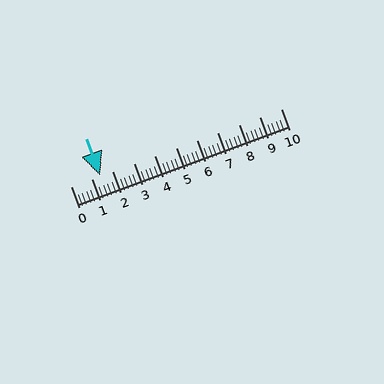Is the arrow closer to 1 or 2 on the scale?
The arrow is closer to 1.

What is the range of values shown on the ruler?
The ruler shows values from 0 to 10.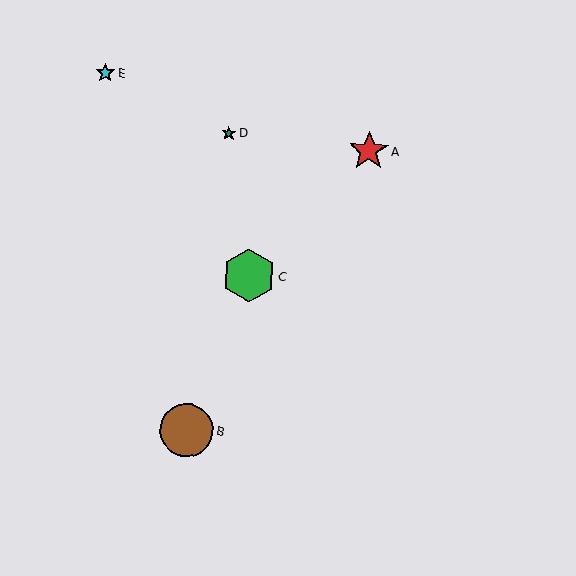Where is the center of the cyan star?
The center of the cyan star is at (105, 73).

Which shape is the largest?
The brown circle (labeled B) is the largest.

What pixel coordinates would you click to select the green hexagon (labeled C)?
Click at (249, 275) to select the green hexagon C.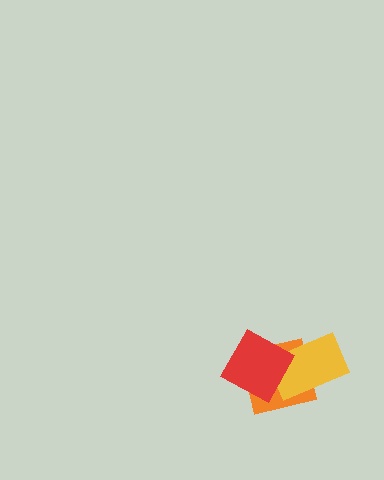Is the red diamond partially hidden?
No, no other shape covers it.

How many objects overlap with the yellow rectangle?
2 objects overlap with the yellow rectangle.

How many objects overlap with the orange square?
2 objects overlap with the orange square.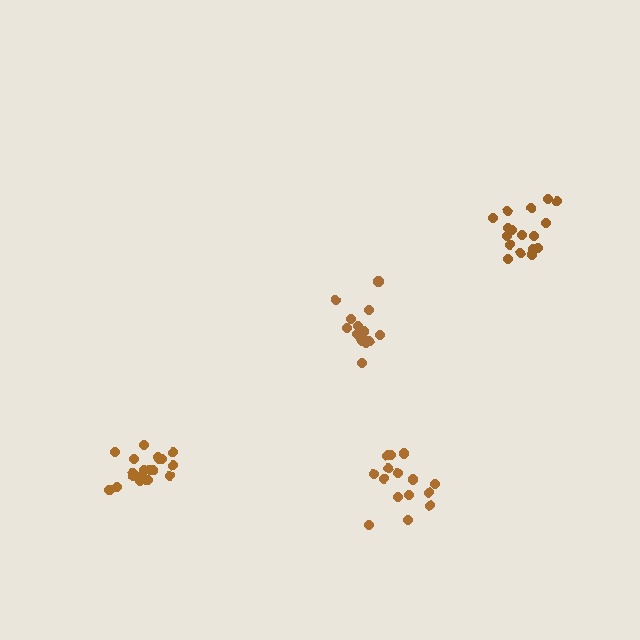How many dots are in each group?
Group 1: 15 dots, Group 2: 17 dots, Group 3: 14 dots, Group 4: 20 dots (66 total).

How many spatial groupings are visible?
There are 4 spatial groupings.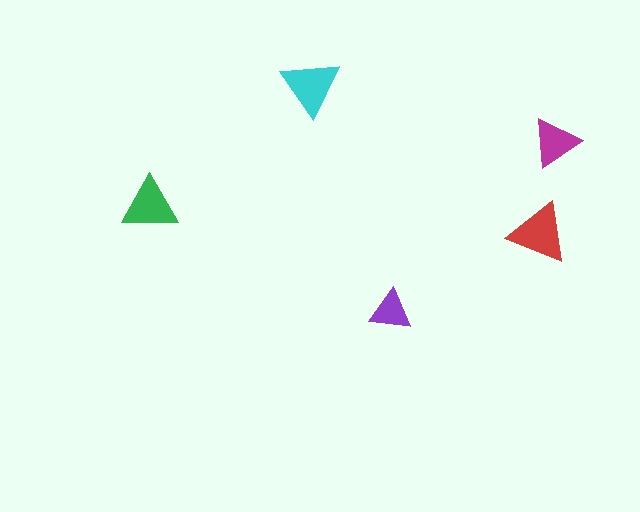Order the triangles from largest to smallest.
the red one, the cyan one, the green one, the magenta one, the purple one.